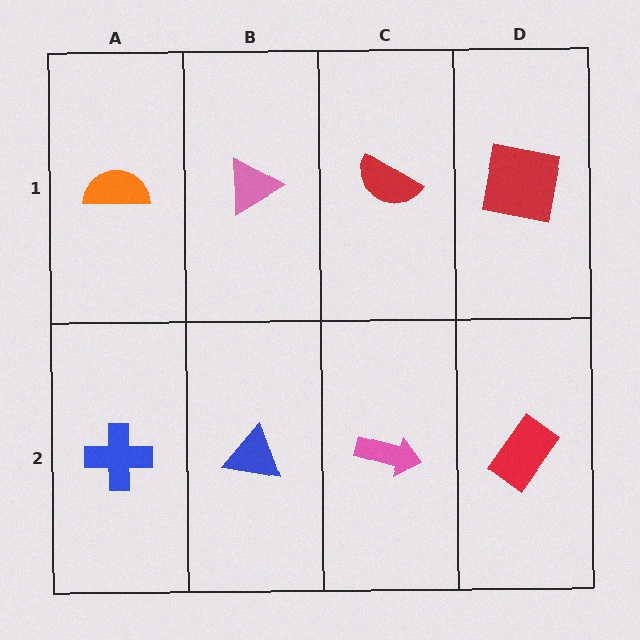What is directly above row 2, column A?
An orange semicircle.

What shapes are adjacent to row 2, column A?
An orange semicircle (row 1, column A), a blue triangle (row 2, column B).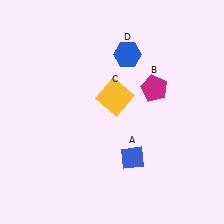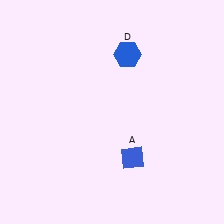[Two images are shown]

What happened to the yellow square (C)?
The yellow square (C) was removed in Image 2. It was in the top-right area of Image 1.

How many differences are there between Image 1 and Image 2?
There are 2 differences between the two images.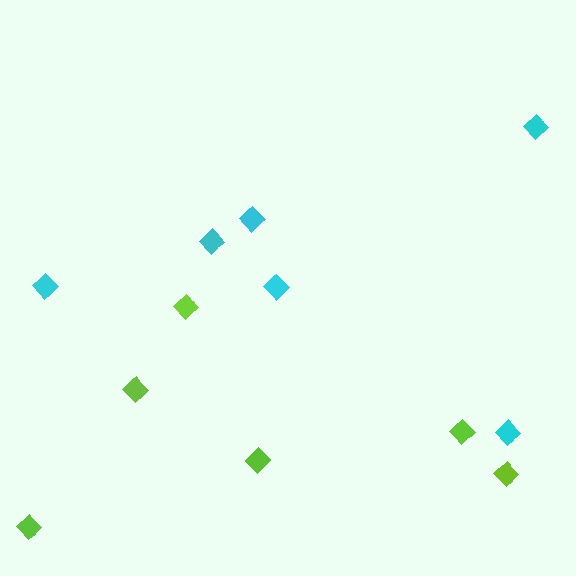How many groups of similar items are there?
There are 2 groups: one group of lime diamonds (6) and one group of cyan diamonds (6).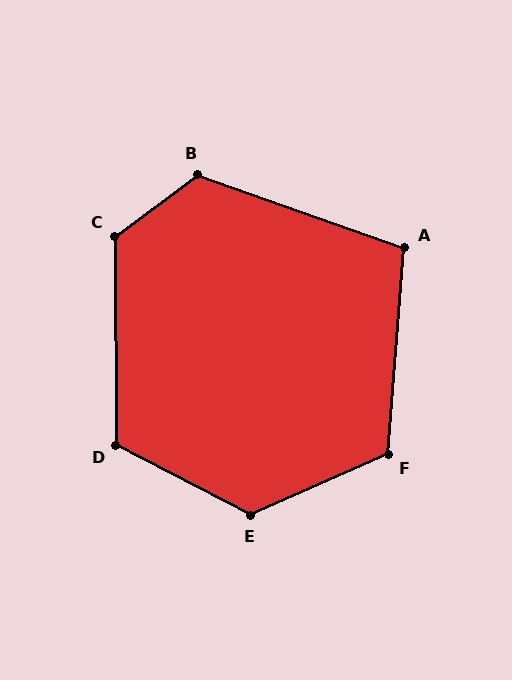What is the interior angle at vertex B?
Approximately 124 degrees (obtuse).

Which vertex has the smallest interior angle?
A, at approximately 105 degrees.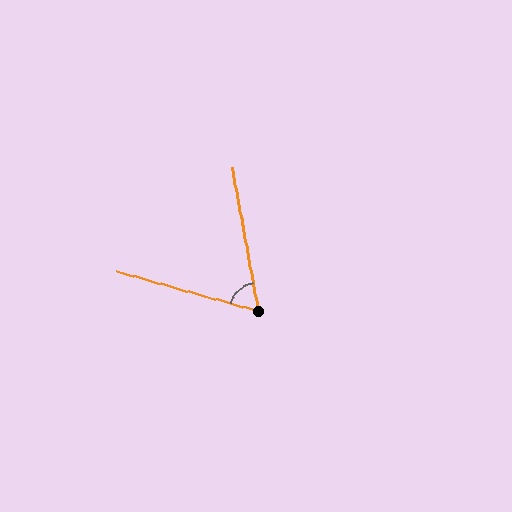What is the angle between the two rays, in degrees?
Approximately 64 degrees.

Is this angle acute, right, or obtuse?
It is acute.